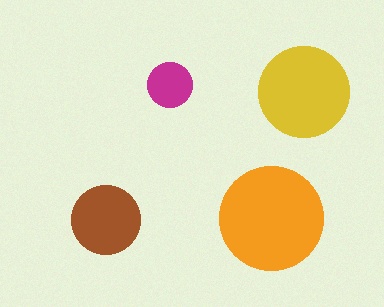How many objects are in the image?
There are 4 objects in the image.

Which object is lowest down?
The brown circle is bottommost.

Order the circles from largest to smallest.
the orange one, the yellow one, the brown one, the magenta one.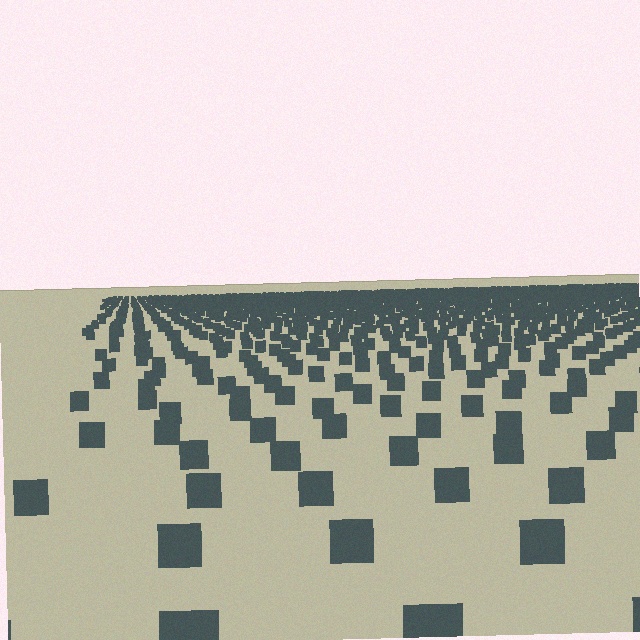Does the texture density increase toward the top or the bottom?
Density increases toward the top.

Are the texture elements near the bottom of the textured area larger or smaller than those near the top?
Larger. Near the bottom, elements are closer to the viewer and appear at a bigger on-screen size.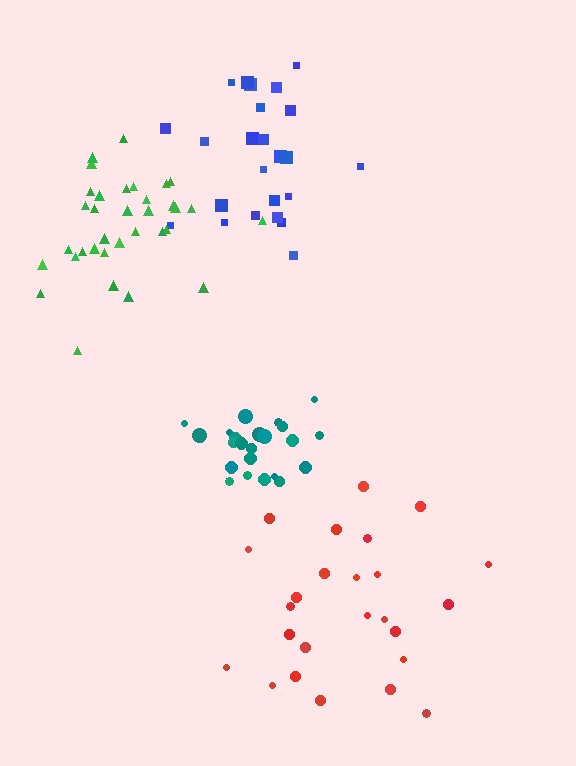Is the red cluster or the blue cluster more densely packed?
Blue.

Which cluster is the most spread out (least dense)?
Red.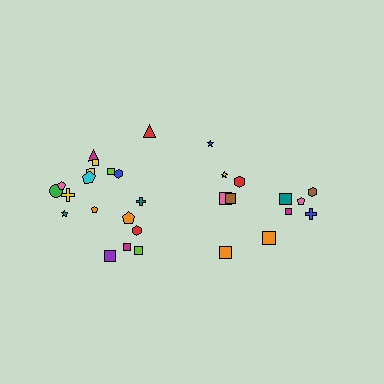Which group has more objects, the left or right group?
The left group.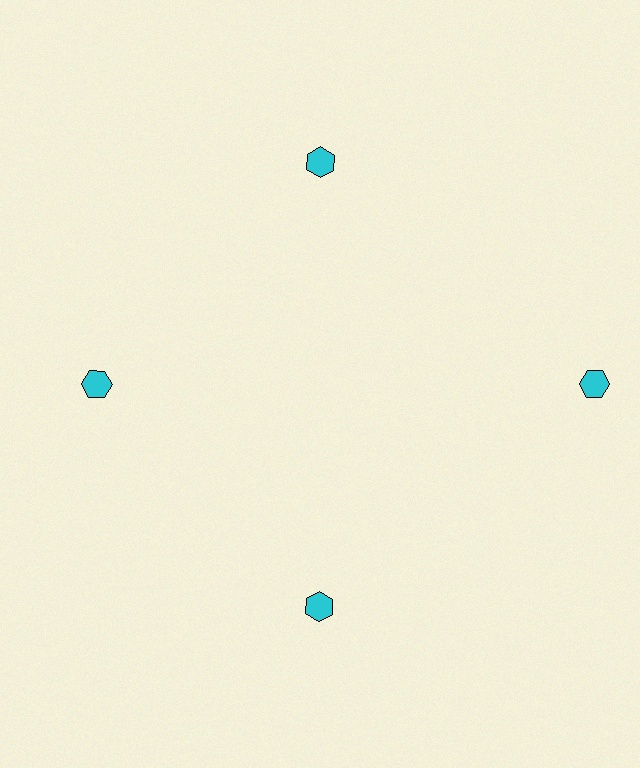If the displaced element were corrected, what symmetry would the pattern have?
It would have 4-fold rotational symmetry — the pattern would map onto itself every 90 degrees.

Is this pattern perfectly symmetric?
No. The 4 cyan hexagons are arranged in a ring, but one element near the 3 o'clock position is pushed outward from the center, breaking the 4-fold rotational symmetry.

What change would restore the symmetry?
The symmetry would be restored by moving it inward, back onto the ring so that all 4 hexagons sit at equal angles and equal distance from the center.